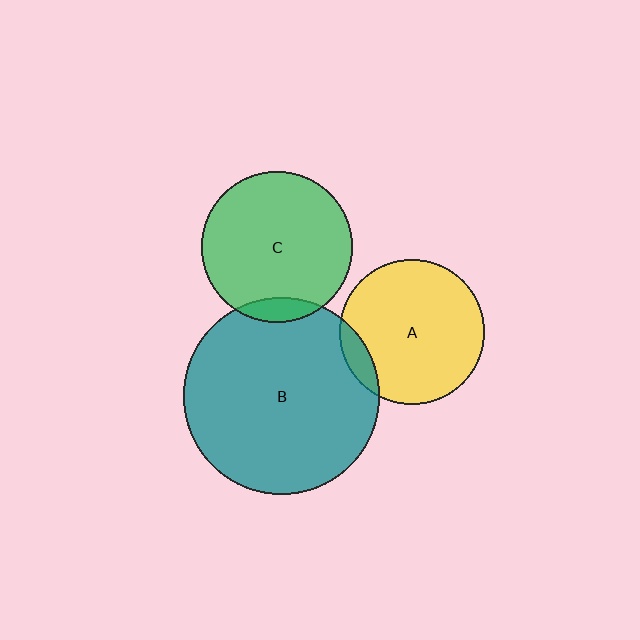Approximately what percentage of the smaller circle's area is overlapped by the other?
Approximately 10%.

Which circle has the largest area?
Circle B (teal).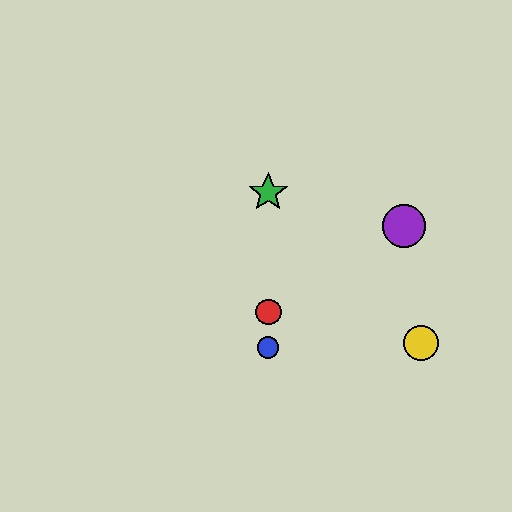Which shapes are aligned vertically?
The red circle, the blue circle, the green star are aligned vertically.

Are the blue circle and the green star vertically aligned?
Yes, both are at x≈268.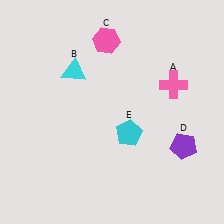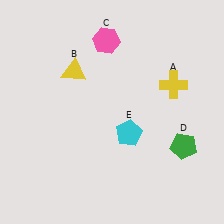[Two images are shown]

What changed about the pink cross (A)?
In Image 1, A is pink. In Image 2, it changed to yellow.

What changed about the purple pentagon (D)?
In Image 1, D is purple. In Image 2, it changed to green.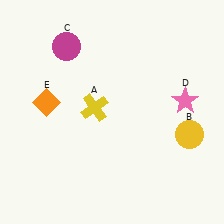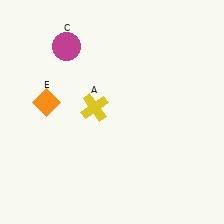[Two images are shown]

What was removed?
The pink star (D), the yellow circle (B) were removed in Image 2.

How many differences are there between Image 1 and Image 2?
There are 2 differences between the two images.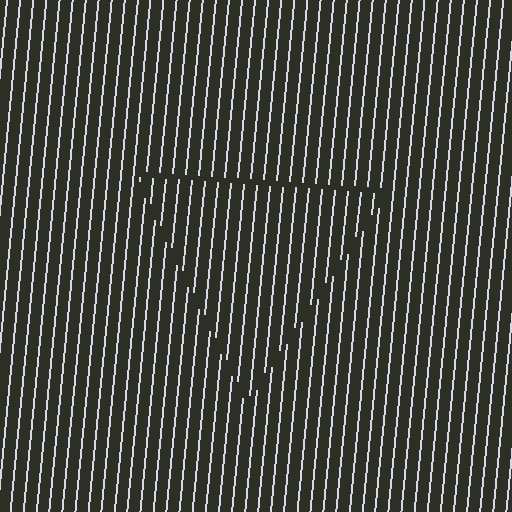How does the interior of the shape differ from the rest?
The interior of the shape contains the same grating, shifted by half a period — the contour is defined by the phase discontinuity where line-ends from the inner and outer gratings abut.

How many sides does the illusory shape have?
3 sides — the line-ends trace a triangle.